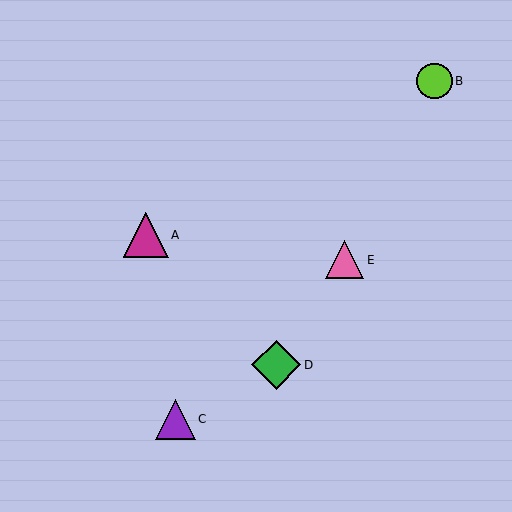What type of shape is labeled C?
Shape C is a purple triangle.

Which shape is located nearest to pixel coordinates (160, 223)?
The magenta triangle (labeled A) at (146, 235) is nearest to that location.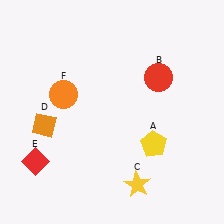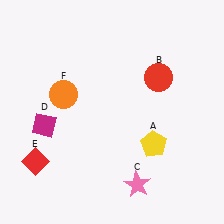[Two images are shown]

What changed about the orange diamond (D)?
In Image 1, D is orange. In Image 2, it changed to magenta.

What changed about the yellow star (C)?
In Image 1, C is yellow. In Image 2, it changed to pink.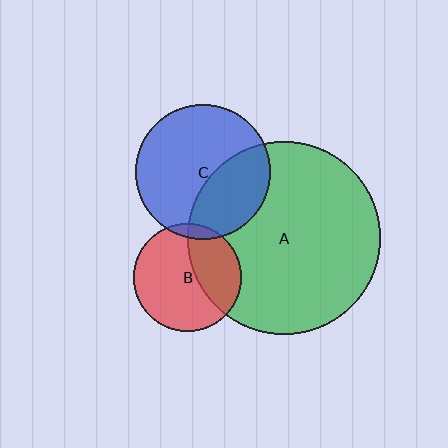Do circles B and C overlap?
Yes.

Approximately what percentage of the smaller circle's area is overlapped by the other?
Approximately 5%.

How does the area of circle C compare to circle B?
Approximately 1.6 times.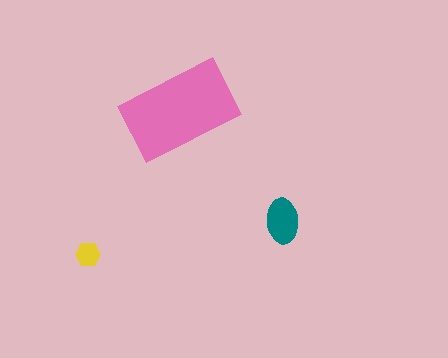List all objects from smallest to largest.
The yellow hexagon, the teal ellipse, the pink rectangle.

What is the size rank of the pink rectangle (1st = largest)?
1st.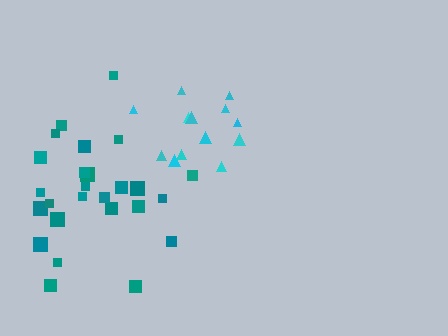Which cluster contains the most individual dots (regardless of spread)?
Teal (26).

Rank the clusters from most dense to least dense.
cyan, teal.